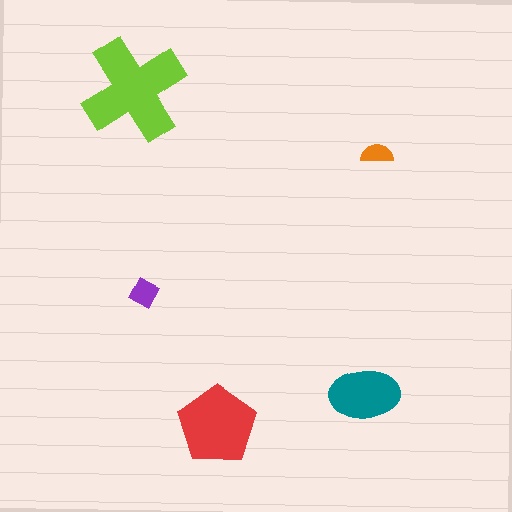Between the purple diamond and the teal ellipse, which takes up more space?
The teal ellipse.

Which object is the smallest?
The orange semicircle.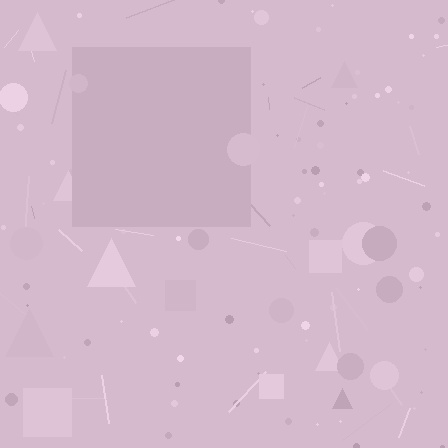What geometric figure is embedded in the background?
A square is embedded in the background.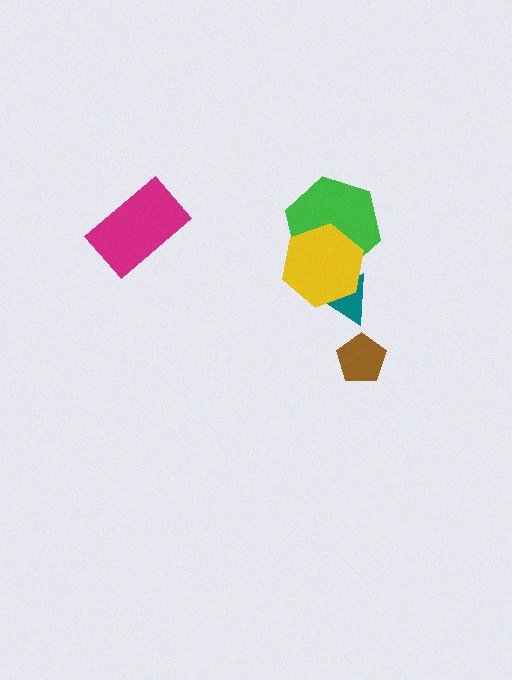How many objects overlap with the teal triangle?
1 object overlaps with the teal triangle.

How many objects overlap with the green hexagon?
1 object overlaps with the green hexagon.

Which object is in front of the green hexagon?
The yellow hexagon is in front of the green hexagon.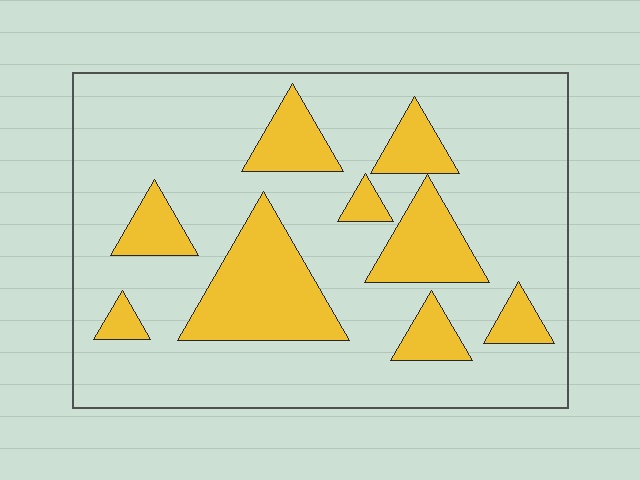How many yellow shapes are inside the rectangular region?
9.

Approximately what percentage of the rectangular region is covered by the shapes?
Approximately 25%.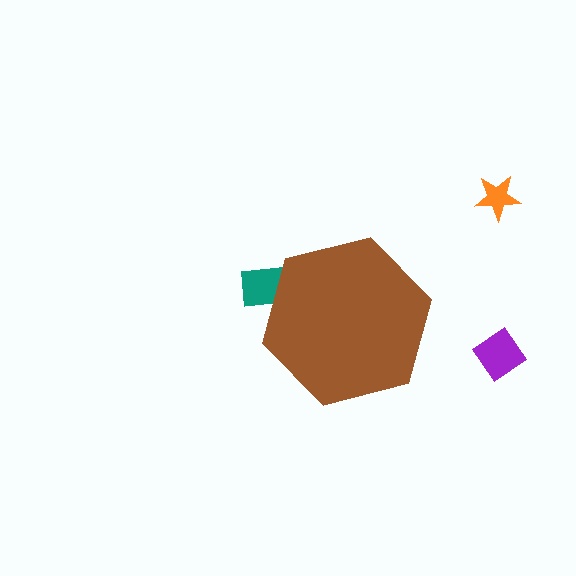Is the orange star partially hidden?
No, the orange star is fully visible.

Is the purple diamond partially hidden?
No, the purple diamond is fully visible.